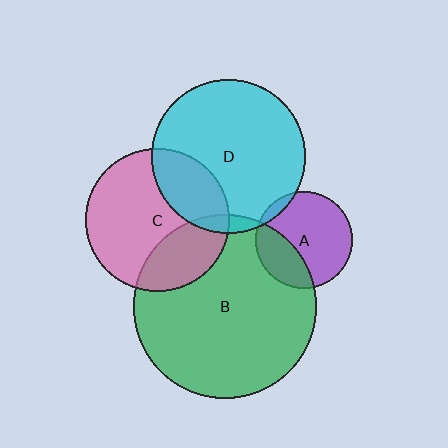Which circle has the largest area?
Circle B (green).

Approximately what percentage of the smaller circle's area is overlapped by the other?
Approximately 25%.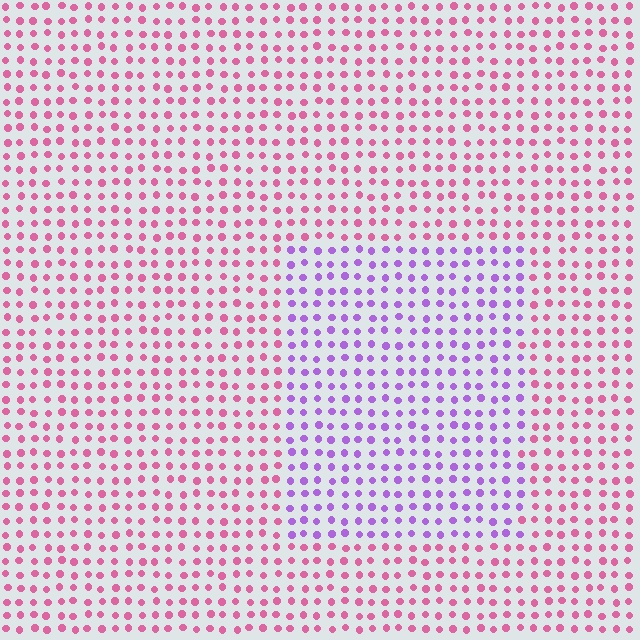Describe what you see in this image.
The image is filled with small pink elements in a uniform arrangement. A rectangle-shaped region is visible where the elements are tinted to a slightly different hue, forming a subtle color boundary.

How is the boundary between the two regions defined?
The boundary is defined purely by a slight shift in hue (about 52 degrees). Spacing, size, and orientation are identical on both sides.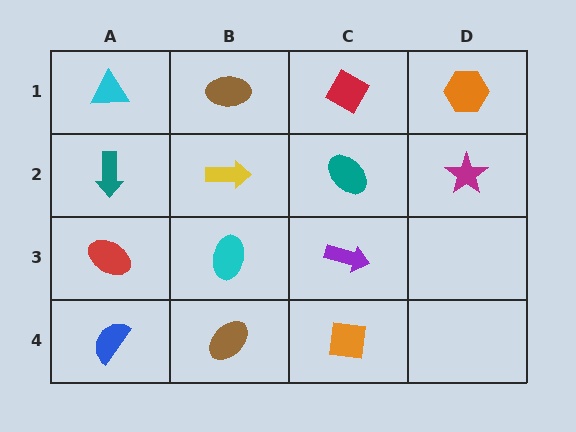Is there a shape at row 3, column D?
No, that cell is empty.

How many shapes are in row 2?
4 shapes.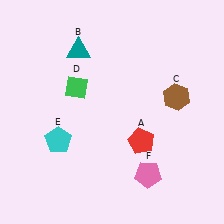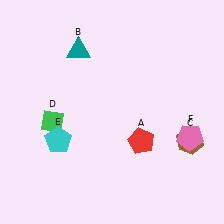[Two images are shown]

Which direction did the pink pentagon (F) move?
The pink pentagon (F) moved right.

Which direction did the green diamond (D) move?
The green diamond (D) moved down.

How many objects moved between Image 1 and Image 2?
3 objects moved between the two images.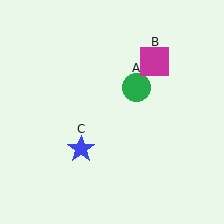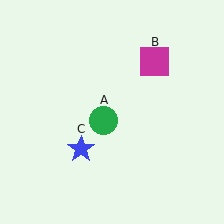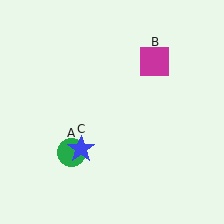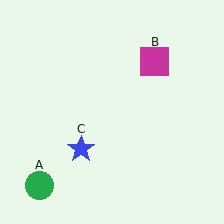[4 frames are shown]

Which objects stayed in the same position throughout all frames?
Magenta square (object B) and blue star (object C) remained stationary.